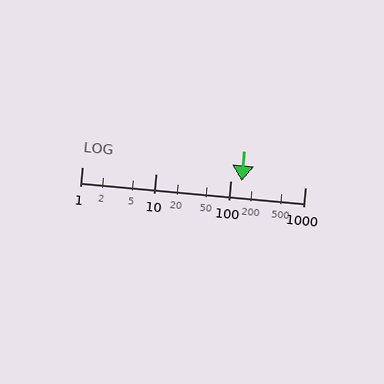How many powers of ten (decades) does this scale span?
The scale spans 3 decades, from 1 to 1000.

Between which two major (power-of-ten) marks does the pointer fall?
The pointer is between 100 and 1000.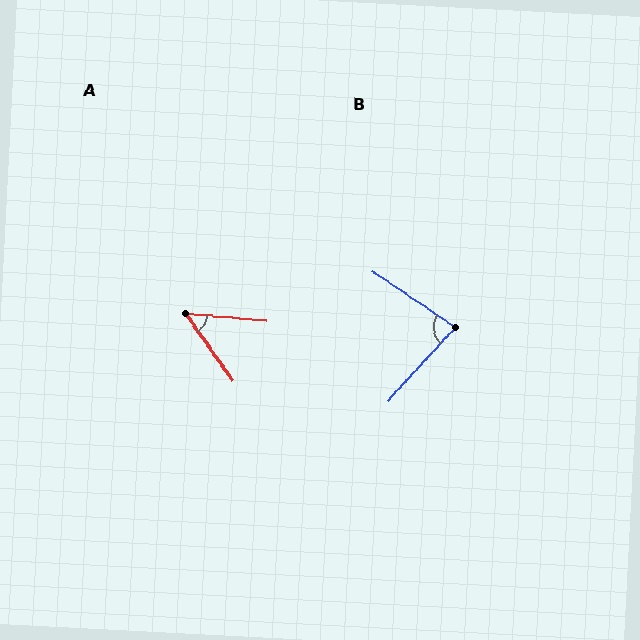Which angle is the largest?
B, at approximately 82 degrees.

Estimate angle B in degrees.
Approximately 82 degrees.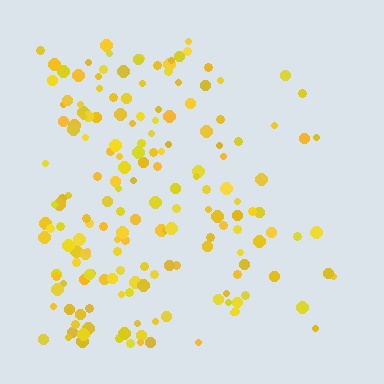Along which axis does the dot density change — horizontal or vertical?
Horizontal.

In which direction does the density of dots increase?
From right to left, with the left side densest.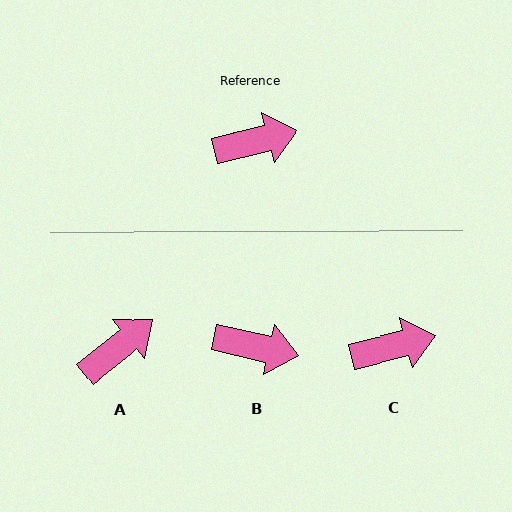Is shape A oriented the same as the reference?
No, it is off by about 25 degrees.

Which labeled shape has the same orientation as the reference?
C.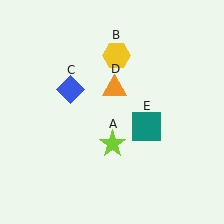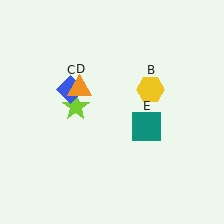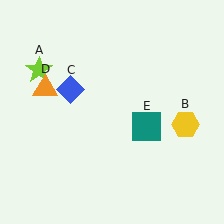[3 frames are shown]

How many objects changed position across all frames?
3 objects changed position: lime star (object A), yellow hexagon (object B), orange triangle (object D).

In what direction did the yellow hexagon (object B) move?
The yellow hexagon (object B) moved down and to the right.